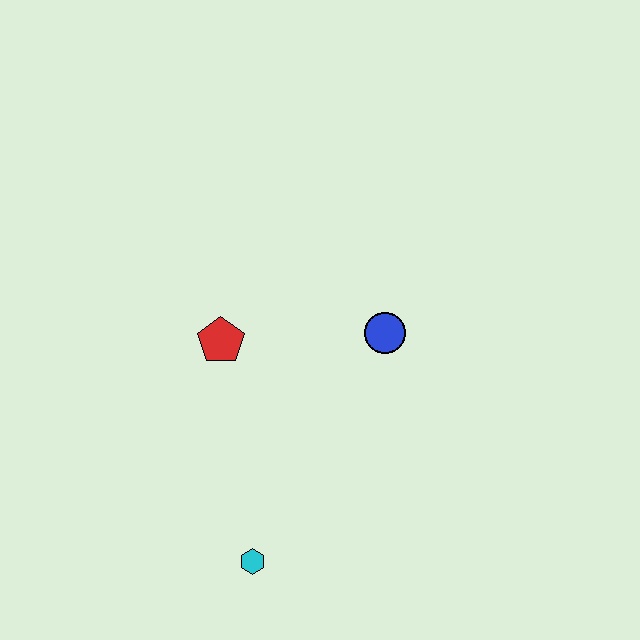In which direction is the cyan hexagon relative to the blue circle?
The cyan hexagon is below the blue circle.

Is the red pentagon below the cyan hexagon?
No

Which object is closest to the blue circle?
The red pentagon is closest to the blue circle.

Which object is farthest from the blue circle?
The cyan hexagon is farthest from the blue circle.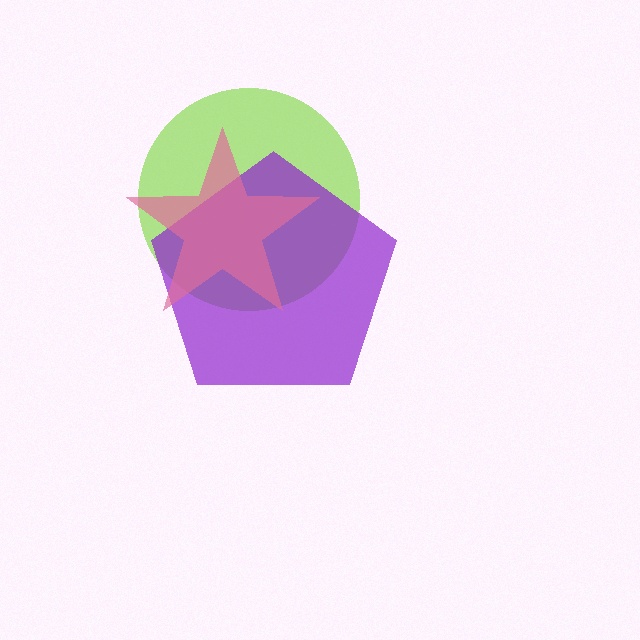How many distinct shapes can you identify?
There are 3 distinct shapes: a lime circle, a purple pentagon, a pink star.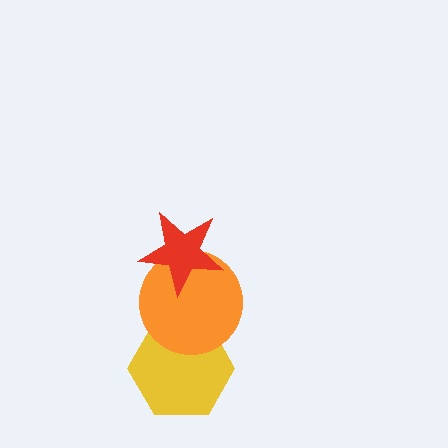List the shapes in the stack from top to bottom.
From top to bottom: the red star, the orange circle, the yellow hexagon.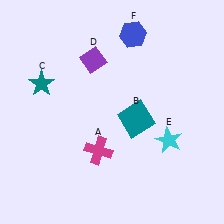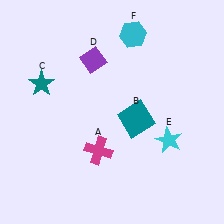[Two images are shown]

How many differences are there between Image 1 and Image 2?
There is 1 difference between the two images.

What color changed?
The hexagon (F) changed from blue in Image 1 to cyan in Image 2.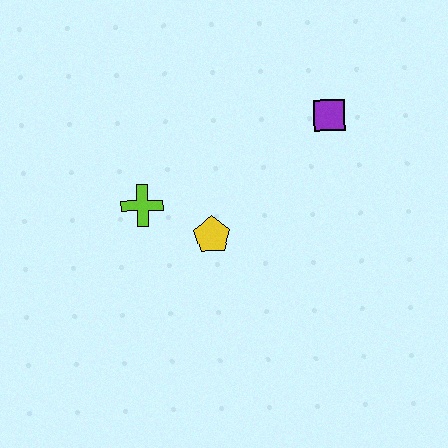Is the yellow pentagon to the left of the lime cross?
No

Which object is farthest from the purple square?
The lime cross is farthest from the purple square.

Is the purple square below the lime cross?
No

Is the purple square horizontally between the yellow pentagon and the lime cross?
No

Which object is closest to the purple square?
The yellow pentagon is closest to the purple square.